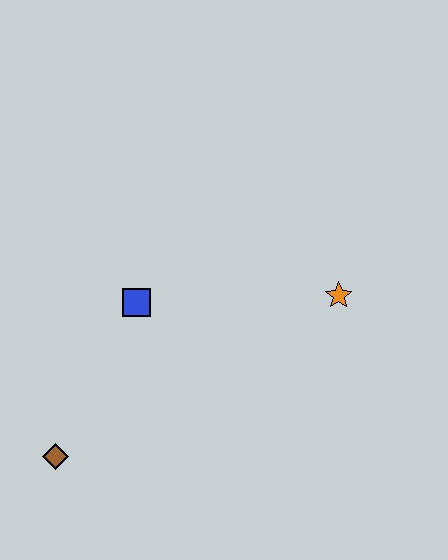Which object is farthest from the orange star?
The brown diamond is farthest from the orange star.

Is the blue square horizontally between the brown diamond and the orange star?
Yes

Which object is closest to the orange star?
The blue square is closest to the orange star.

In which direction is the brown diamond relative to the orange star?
The brown diamond is to the left of the orange star.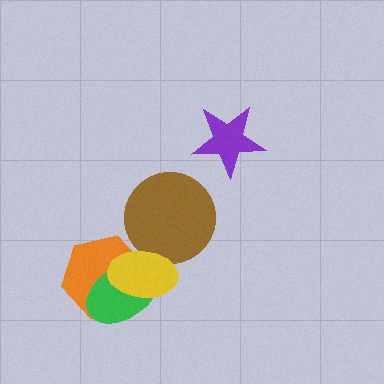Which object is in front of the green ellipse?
The yellow ellipse is in front of the green ellipse.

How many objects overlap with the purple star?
0 objects overlap with the purple star.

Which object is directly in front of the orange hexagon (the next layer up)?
The green ellipse is directly in front of the orange hexagon.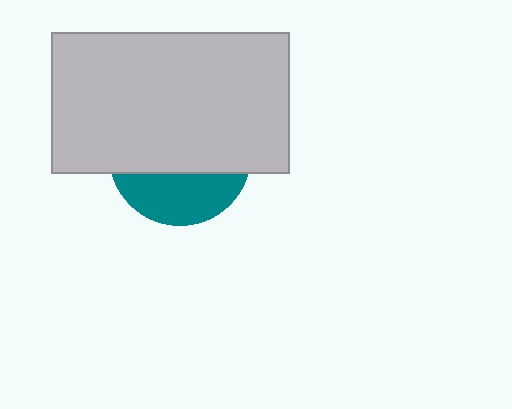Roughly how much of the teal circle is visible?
A small part of it is visible (roughly 34%).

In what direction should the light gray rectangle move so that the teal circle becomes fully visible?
The light gray rectangle should move up. That is the shortest direction to clear the overlap and leave the teal circle fully visible.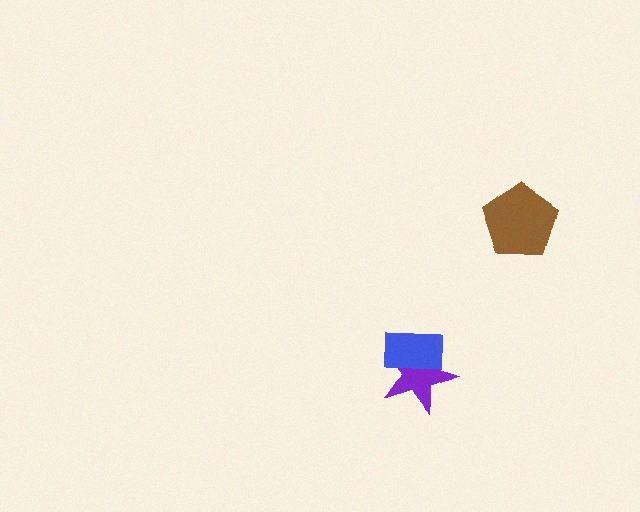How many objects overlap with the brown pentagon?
0 objects overlap with the brown pentagon.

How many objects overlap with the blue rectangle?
1 object overlaps with the blue rectangle.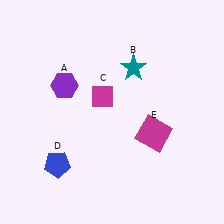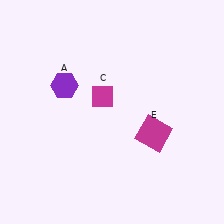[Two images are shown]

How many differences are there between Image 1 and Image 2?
There are 2 differences between the two images.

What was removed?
The blue pentagon (D), the teal star (B) were removed in Image 2.